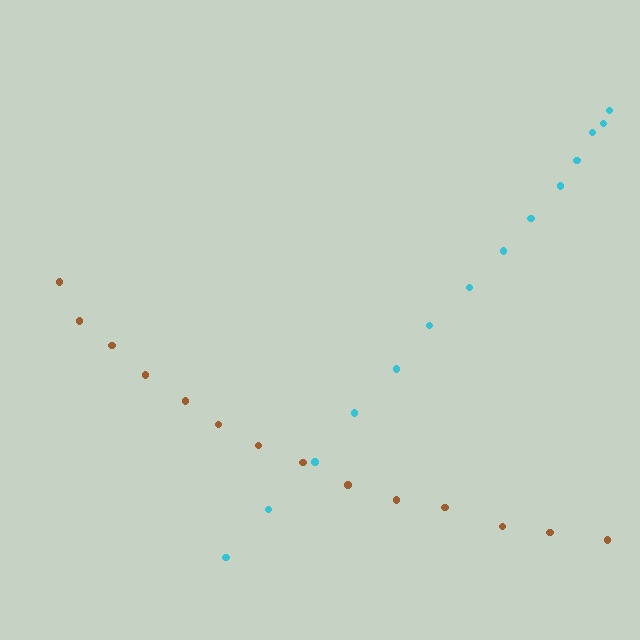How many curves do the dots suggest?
There are 2 distinct paths.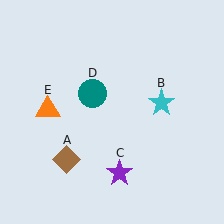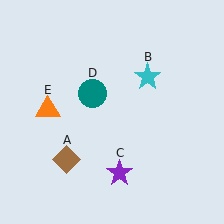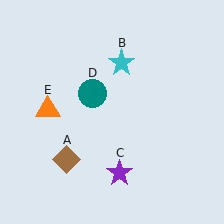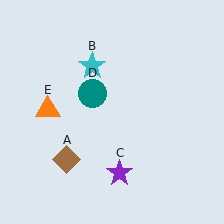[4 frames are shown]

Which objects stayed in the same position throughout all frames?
Brown diamond (object A) and purple star (object C) and teal circle (object D) and orange triangle (object E) remained stationary.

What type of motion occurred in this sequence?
The cyan star (object B) rotated counterclockwise around the center of the scene.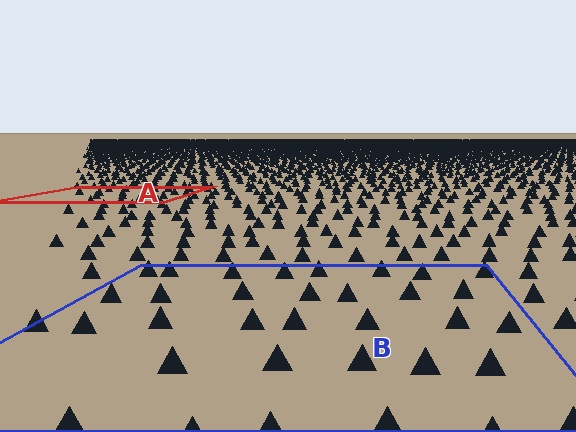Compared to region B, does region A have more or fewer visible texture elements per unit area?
Region A has more texture elements per unit area — they are packed more densely because it is farther away.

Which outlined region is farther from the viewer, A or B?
Region A is farther from the viewer — the texture elements inside it appear smaller and more densely packed.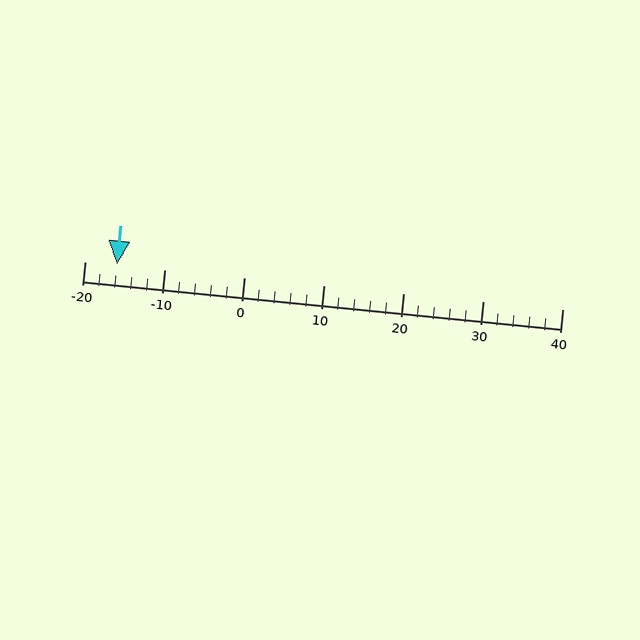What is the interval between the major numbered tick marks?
The major tick marks are spaced 10 units apart.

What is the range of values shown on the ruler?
The ruler shows values from -20 to 40.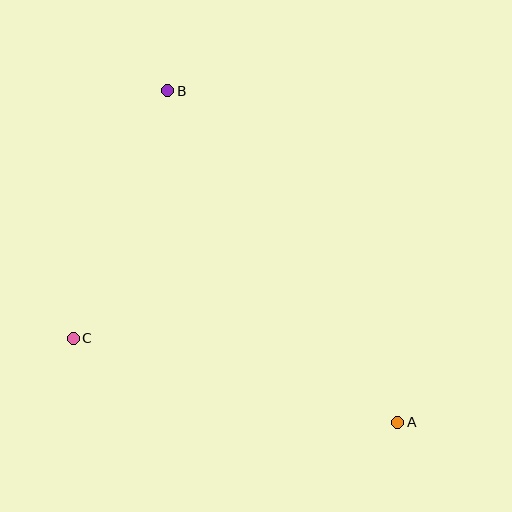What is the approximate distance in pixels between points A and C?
The distance between A and C is approximately 335 pixels.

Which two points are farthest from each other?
Points A and B are farthest from each other.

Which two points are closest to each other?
Points B and C are closest to each other.